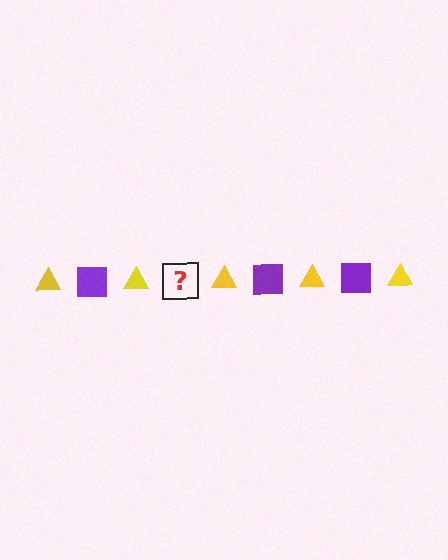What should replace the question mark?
The question mark should be replaced with a purple square.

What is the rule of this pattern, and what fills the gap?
The rule is that the pattern alternates between yellow triangle and purple square. The gap should be filled with a purple square.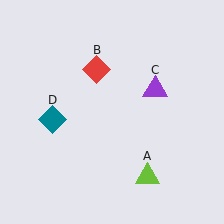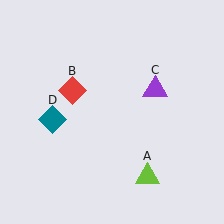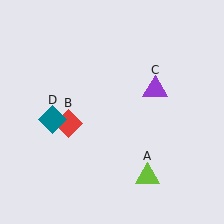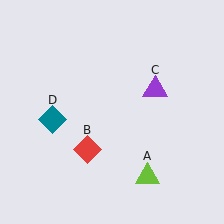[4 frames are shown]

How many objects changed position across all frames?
1 object changed position: red diamond (object B).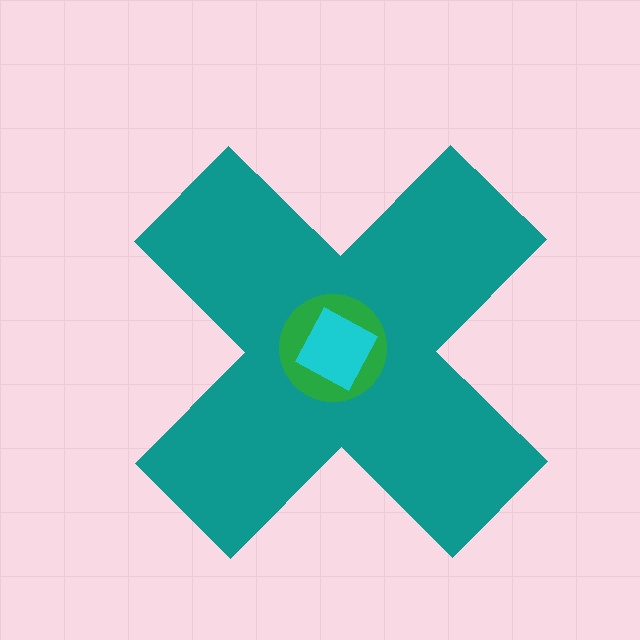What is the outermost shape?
The teal cross.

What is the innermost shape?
The cyan diamond.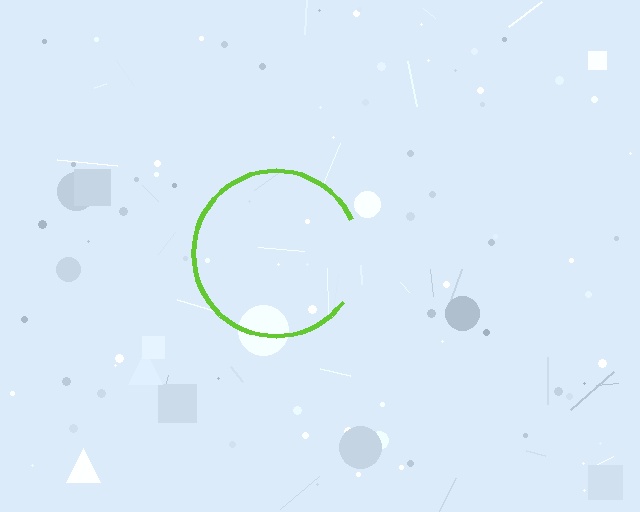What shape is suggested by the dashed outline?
The dashed outline suggests a circle.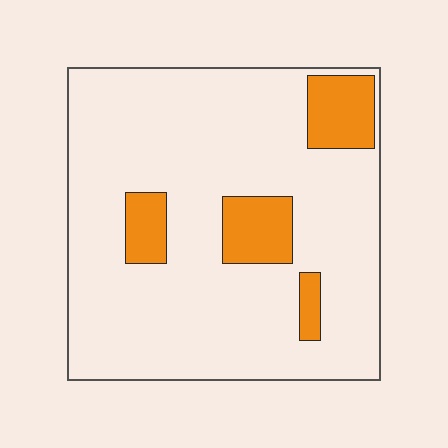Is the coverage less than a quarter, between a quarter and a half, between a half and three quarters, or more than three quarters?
Less than a quarter.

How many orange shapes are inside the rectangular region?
4.